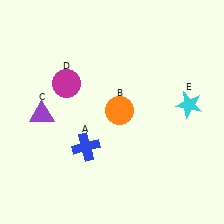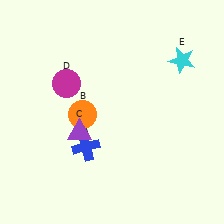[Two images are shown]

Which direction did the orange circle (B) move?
The orange circle (B) moved left.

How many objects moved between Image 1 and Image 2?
3 objects moved between the two images.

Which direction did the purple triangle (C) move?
The purple triangle (C) moved right.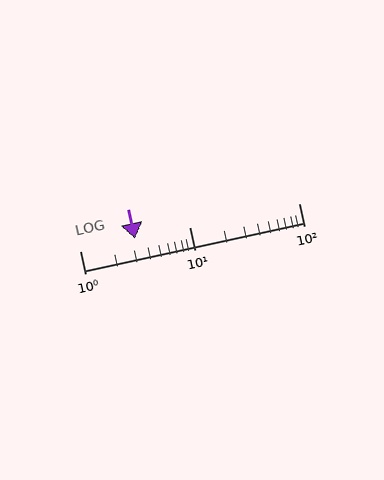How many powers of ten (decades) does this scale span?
The scale spans 2 decades, from 1 to 100.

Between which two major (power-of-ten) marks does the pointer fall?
The pointer is between 1 and 10.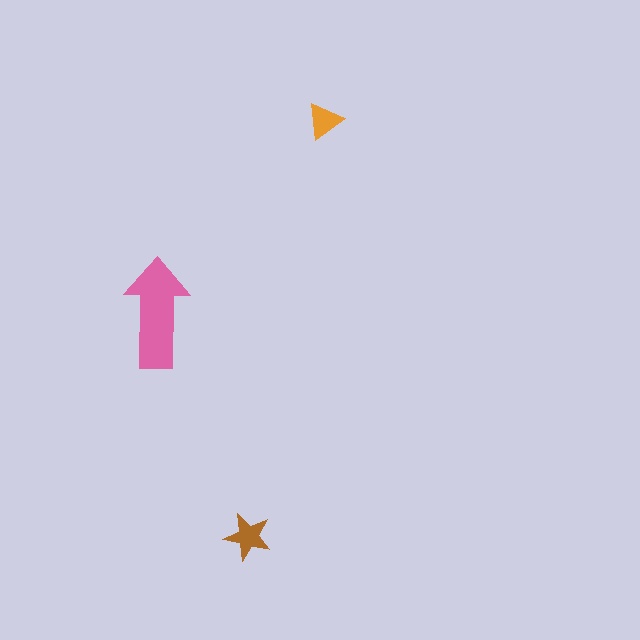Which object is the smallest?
The orange triangle.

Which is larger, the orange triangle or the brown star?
The brown star.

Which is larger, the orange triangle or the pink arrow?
The pink arrow.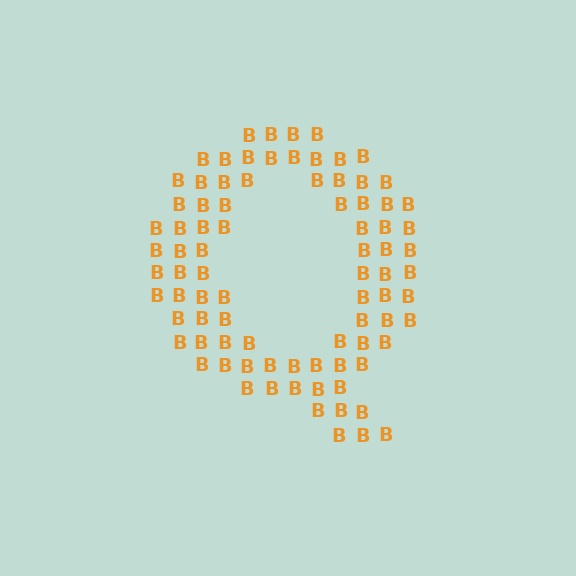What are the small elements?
The small elements are letter B's.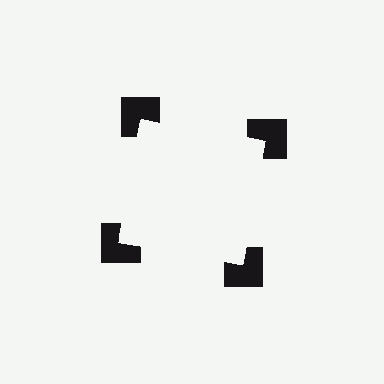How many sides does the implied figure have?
4 sides.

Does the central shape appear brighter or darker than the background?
It typically appears slightly brighter than the background, even though no actual brightness change is drawn.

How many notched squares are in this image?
There are 4 — one at each vertex of the illusory square.